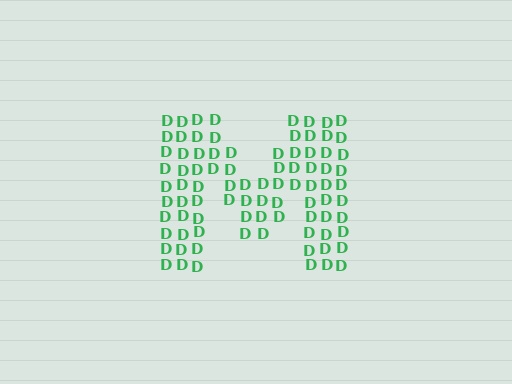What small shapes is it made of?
It is made of small letter D's.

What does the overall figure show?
The overall figure shows the letter M.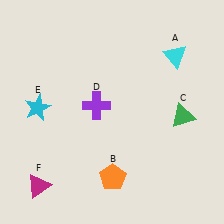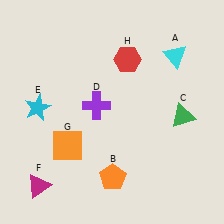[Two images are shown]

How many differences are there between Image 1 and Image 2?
There are 2 differences between the two images.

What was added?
An orange square (G), a red hexagon (H) were added in Image 2.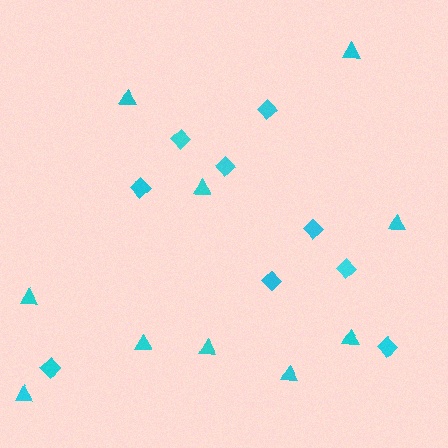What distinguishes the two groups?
There are 2 groups: one group of triangles (10) and one group of diamonds (9).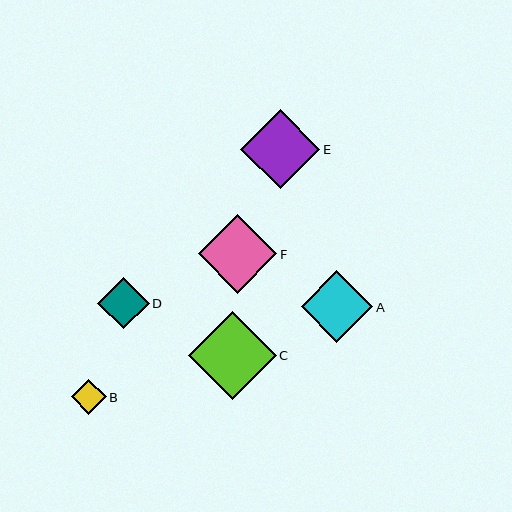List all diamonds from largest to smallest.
From largest to smallest: C, F, E, A, D, B.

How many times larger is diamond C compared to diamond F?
Diamond C is approximately 1.1 times the size of diamond F.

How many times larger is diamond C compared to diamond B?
Diamond C is approximately 2.6 times the size of diamond B.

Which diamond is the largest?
Diamond C is the largest with a size of approximately 88 pixels.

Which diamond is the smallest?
Diamond B is the smallest with a size of approximately 34 pixels.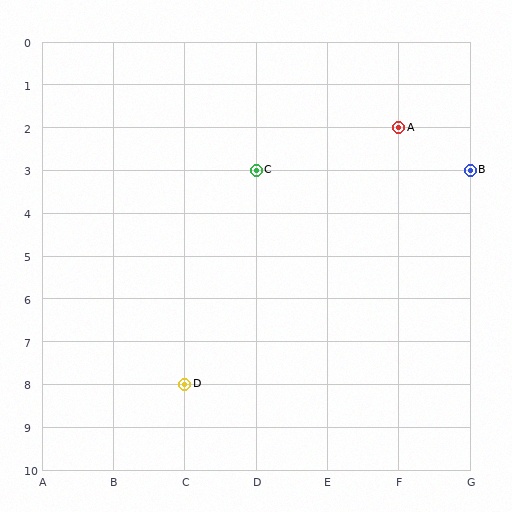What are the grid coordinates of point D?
Point D is at grid coordinates (C, 8).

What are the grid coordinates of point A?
Point A is at grid coordinates (F, 2).